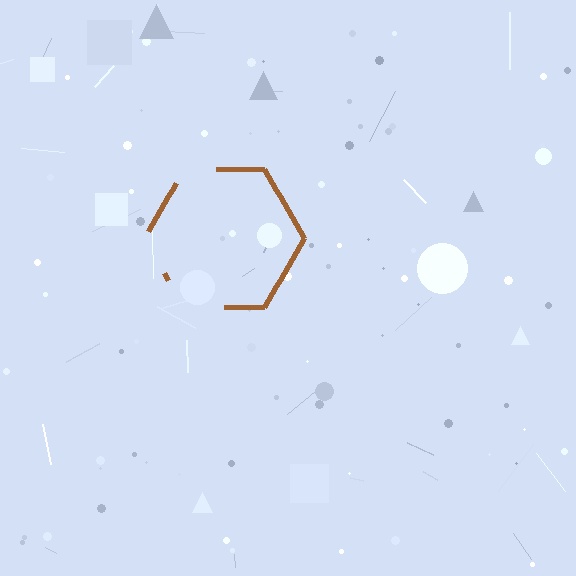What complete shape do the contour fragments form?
The contour fragments form a hexagon.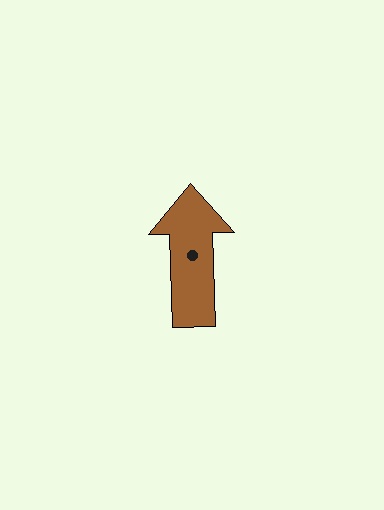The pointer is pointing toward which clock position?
Roughly 12 o'clock.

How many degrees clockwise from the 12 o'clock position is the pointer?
Approximately 359 degrees.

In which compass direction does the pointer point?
North.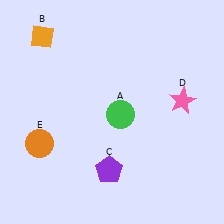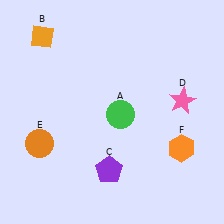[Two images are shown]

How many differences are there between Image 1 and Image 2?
There is 1 difference between the two images.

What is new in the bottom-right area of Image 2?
An orange hexagon (F) was added in the bottom-right area of Image 2.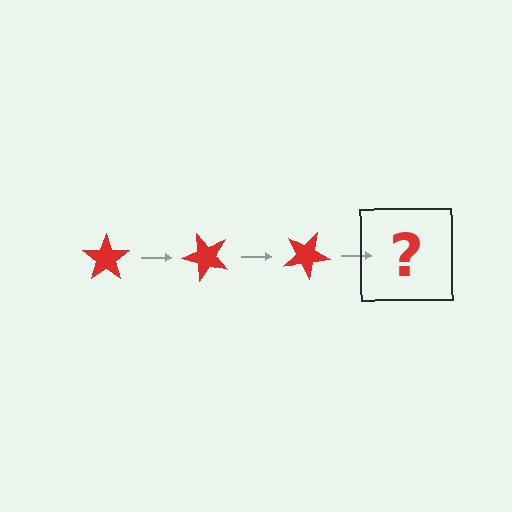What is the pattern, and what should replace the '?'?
The pattern is that the star rotates 50 degrees each step. The '?' should be a red star rotated 150 degrees.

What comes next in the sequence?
The next element should be a red star rotated 150 degrees.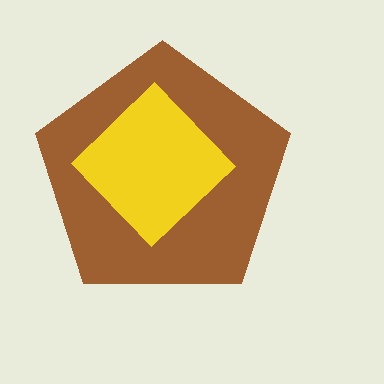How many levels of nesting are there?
2.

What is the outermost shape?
The brown pentagon.